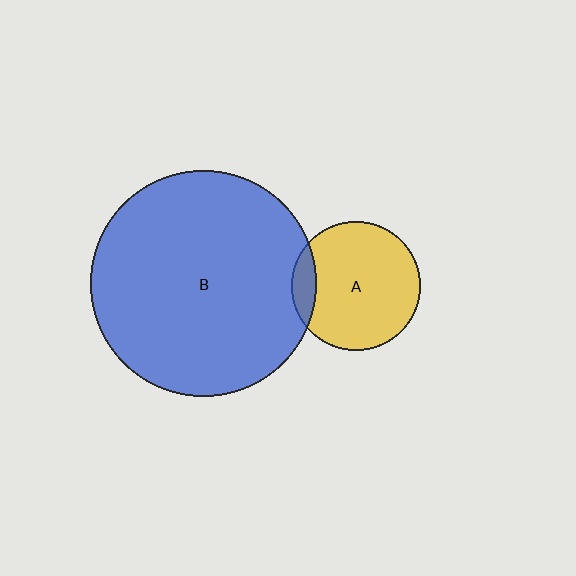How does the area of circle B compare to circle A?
Approximately 3.1 times.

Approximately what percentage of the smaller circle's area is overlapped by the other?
Approximately 10%.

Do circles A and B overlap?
Yes.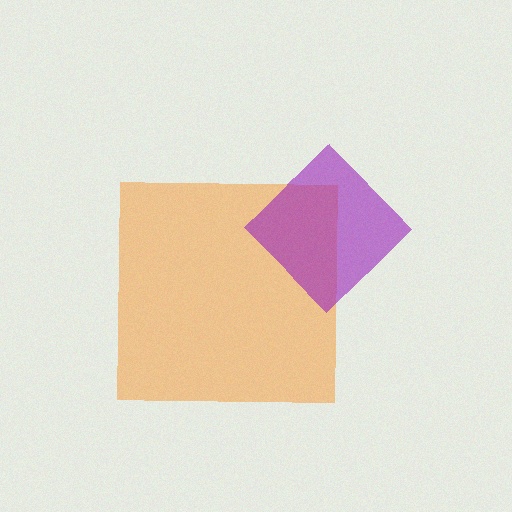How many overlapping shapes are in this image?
There are 2 overlapping shapes in the image.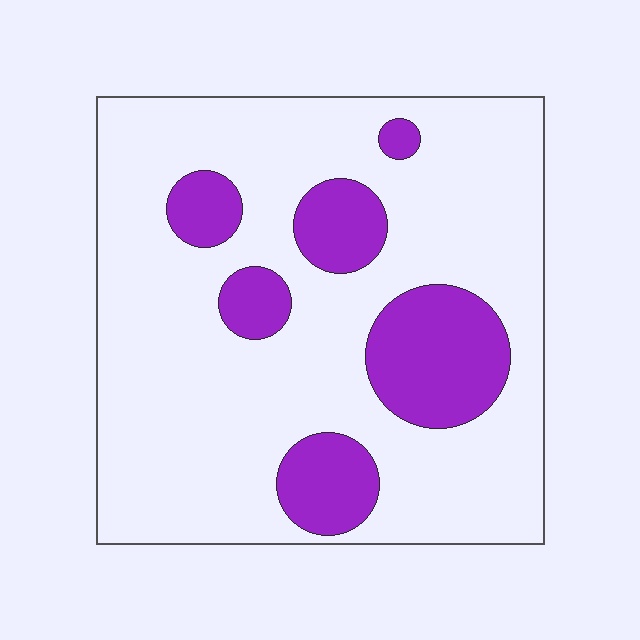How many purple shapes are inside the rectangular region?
6.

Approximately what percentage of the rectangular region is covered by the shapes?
Approximately 20%.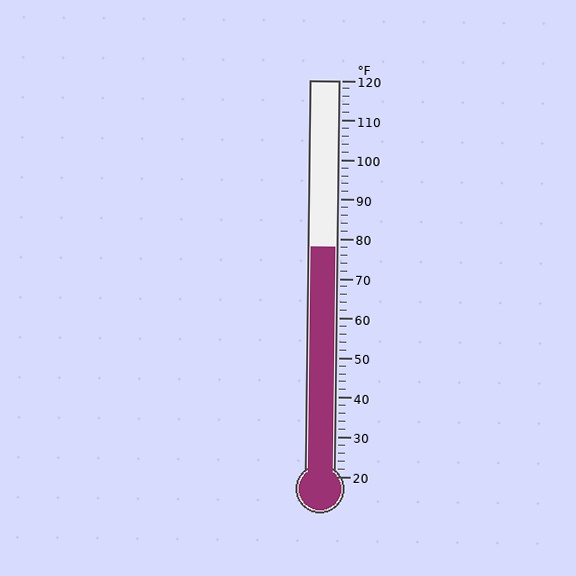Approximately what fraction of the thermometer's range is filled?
The thermometer is filled to approximately 60% of its range.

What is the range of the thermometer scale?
The thermometer scale ranges from 20°F to 120°F.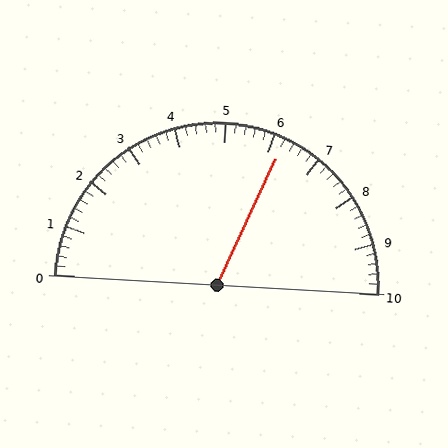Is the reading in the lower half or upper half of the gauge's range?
The reading is in the upper half of the range (0 to 10).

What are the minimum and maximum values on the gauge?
The gauge ranges from 0 to 10.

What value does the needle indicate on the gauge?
The needle indicates approximately 6.2.